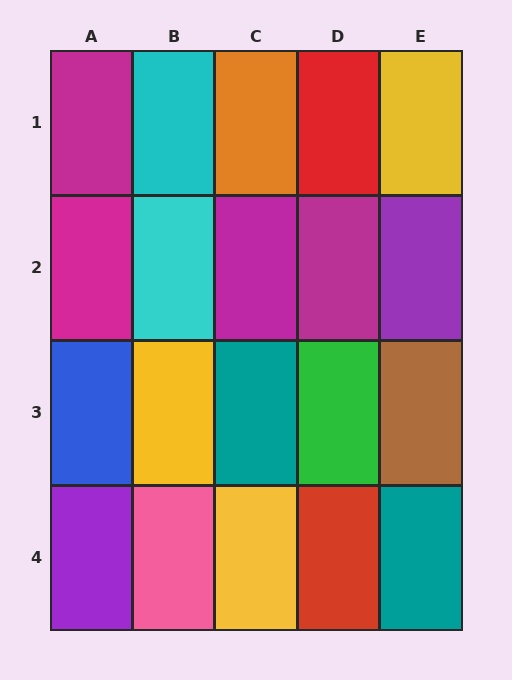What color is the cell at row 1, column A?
Magenta.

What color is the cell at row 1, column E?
Yellow.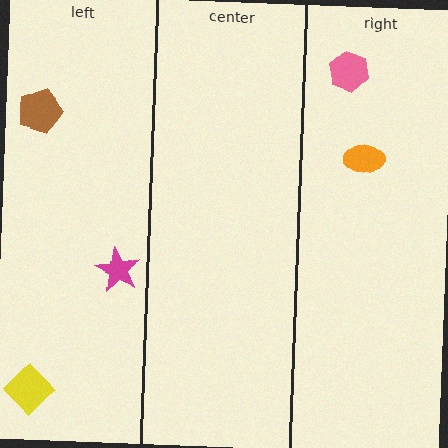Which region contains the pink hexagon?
The right region.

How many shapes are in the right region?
2.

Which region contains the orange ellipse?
The right region.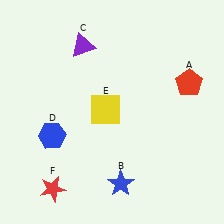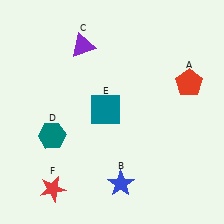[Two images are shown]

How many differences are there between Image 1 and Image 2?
There are 2 differences between the two images.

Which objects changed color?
D changed from blue to teal. E changed from yellow to teal.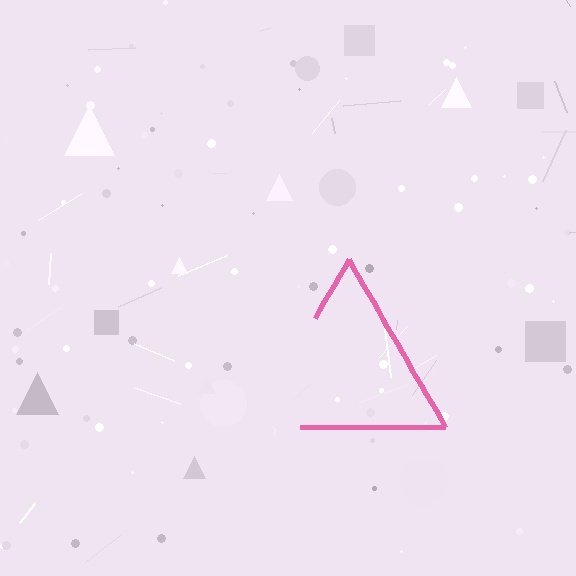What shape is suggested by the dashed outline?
The dashed outline suggests a triangle.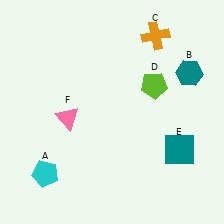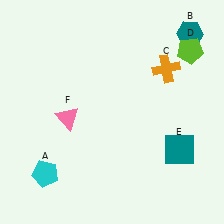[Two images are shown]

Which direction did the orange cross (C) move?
The orange cross (C) moved down.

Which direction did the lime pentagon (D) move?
The lime pentagon (D) moved right.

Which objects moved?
The objects that moved are: the teal hexagon (B), the orange cross (C), the lime pentagon (D).